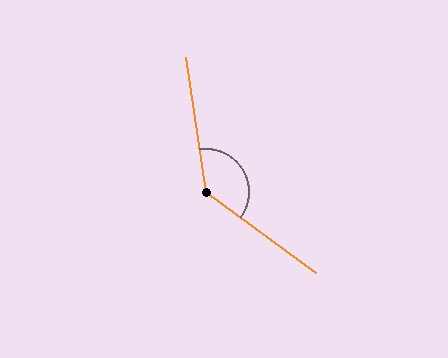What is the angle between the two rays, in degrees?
Approximately 135 degrees.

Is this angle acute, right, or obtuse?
It is obtuse.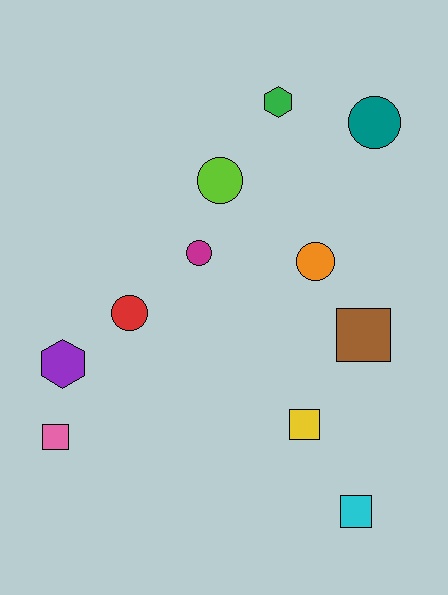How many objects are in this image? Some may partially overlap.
There are 11 objects.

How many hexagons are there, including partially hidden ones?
There are 2 hexagons.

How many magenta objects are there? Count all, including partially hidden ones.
There is 1 magenta object.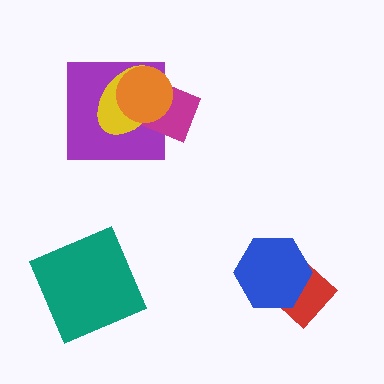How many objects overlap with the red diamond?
1 object overlaps with the red diamond.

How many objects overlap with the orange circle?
3 objects overlap with the orange circle.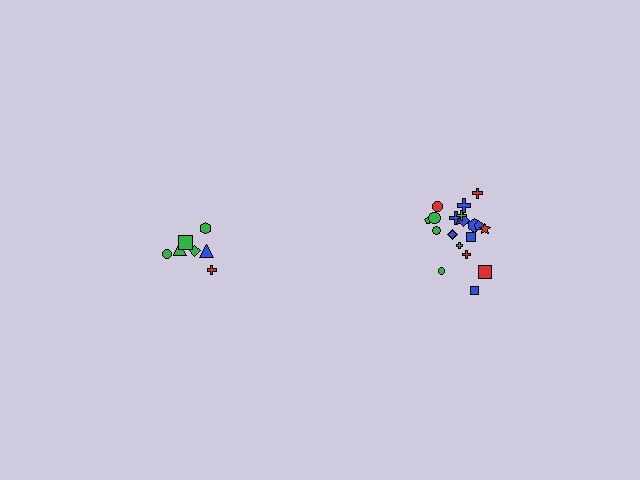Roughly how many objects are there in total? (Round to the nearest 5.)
Roughly 30 objects in total.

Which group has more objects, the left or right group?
The right group.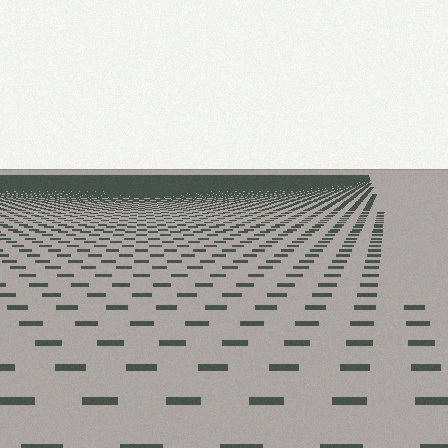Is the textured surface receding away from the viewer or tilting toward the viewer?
The surface is receding away from the viewer. Texture elements get smaller and denser toward the top.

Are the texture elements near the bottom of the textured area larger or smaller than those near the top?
Larger. Near the bottom, elements are closer to the viewer and appear at a bigger on-screen size.